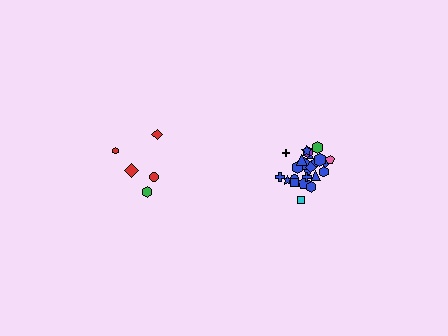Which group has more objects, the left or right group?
The right group.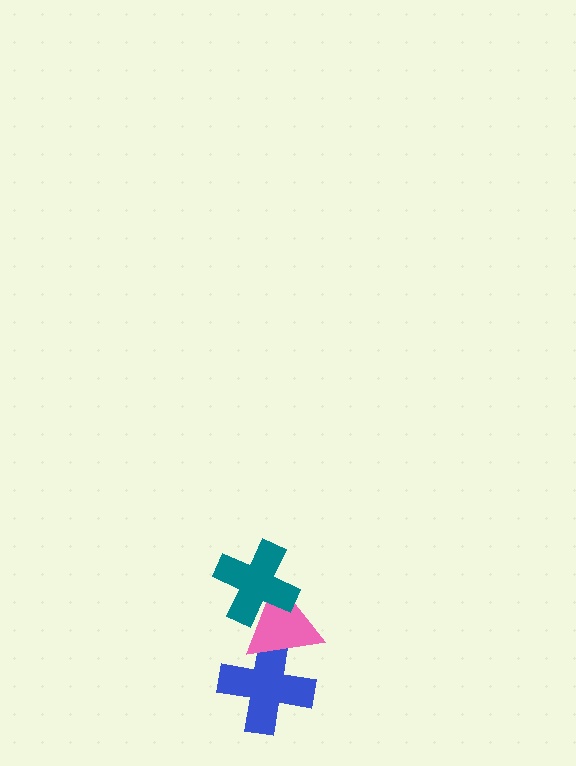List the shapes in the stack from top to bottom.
From top to bottom: the teal cross, the pink triangle, the blue cross.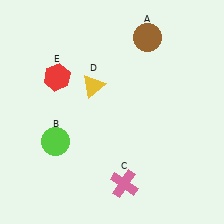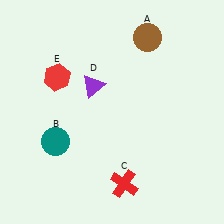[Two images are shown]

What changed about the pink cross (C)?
In Image 1, C is pink. In Image 2, it changed to red.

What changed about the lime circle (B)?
In Image 1, B is lime. In Image 2, it changed to teal.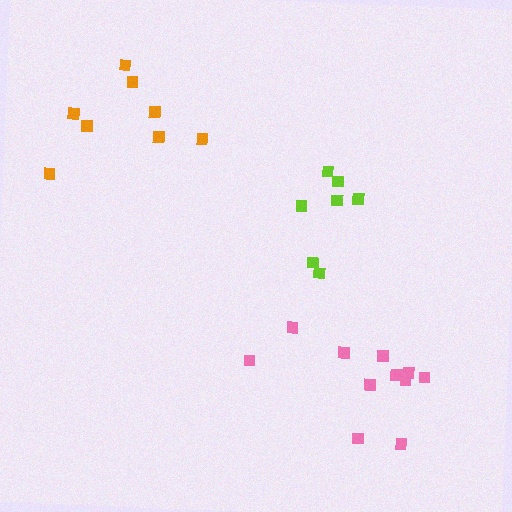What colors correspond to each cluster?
The clusters are colored: pink, orange, lime.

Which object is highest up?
The orange cluster is topmost.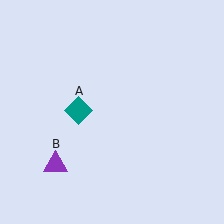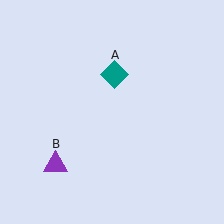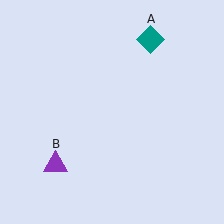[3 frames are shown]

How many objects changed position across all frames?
1 object changed position: teal diamond (object A).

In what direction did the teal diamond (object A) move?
The teal diamond (object A) moved up and to the right.